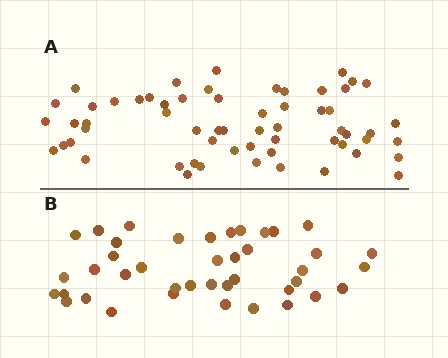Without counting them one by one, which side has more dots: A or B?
Region A (the top region) has more dots.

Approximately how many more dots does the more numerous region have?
Region A has approximately 20 more dots than region B.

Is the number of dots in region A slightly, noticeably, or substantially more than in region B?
Region A has substantially more. The ratio is roughly 1.5 to 1.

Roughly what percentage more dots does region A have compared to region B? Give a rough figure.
About 45% more.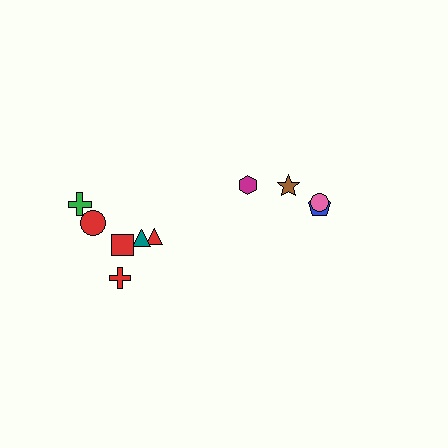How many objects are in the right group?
There are 4 objects.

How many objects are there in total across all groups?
There are 10 objects.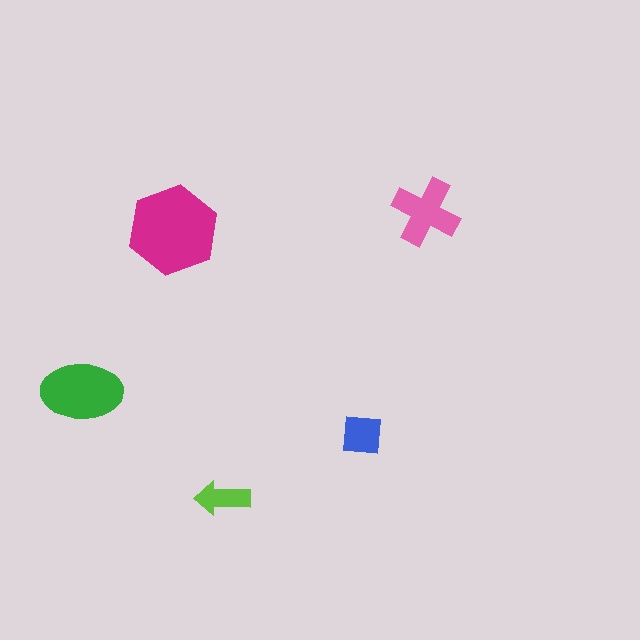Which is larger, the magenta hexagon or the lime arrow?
The magenta hexagon.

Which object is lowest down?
The lime arrow is bottommost.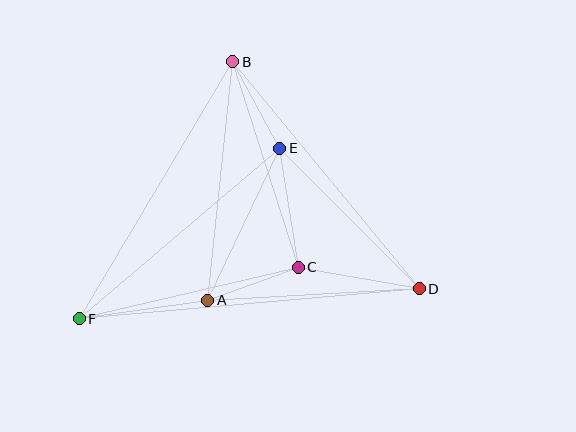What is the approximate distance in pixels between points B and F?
The distance between B and F is approximately 299 pixels.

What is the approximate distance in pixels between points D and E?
The distance between D and E is approximately 198 pixels.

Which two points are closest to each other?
Points A and C are closest to each other.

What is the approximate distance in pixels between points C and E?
The distance between C and E is approximately 120 pixels.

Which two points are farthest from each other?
Points D and F are farthest from each other.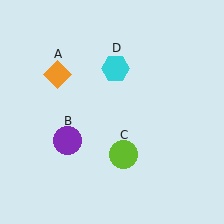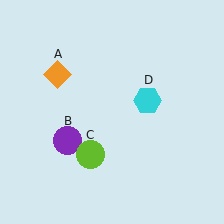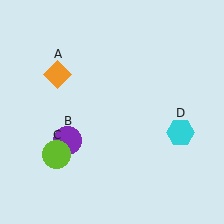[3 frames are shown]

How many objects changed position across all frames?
2 objects changed position: lime circle (object C), cyan hexagon (object D).